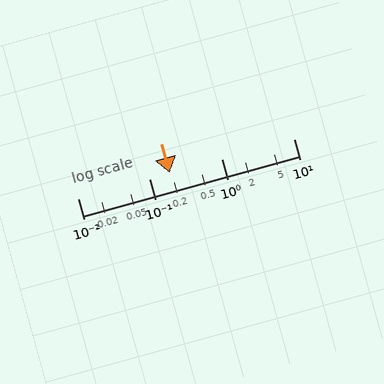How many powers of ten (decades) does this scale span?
The scale spans 3 decades, from 0.01 to 10.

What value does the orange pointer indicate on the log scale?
The pointer indicates approximately 0.19.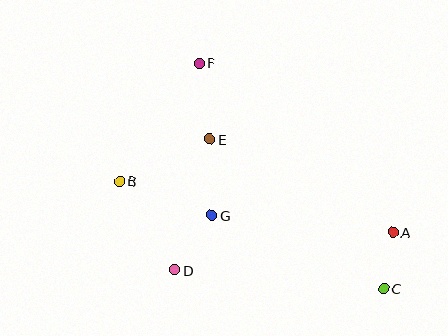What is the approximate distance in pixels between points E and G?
The distance between E and G is approximately 76 pixels.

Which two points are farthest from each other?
Points C and F are farthest from each other.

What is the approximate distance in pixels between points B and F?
The distance between B and F is approximately 143 pixels.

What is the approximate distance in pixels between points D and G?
The distance between D and G is approximately 66 pixels.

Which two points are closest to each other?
Points A and C are closest to each other.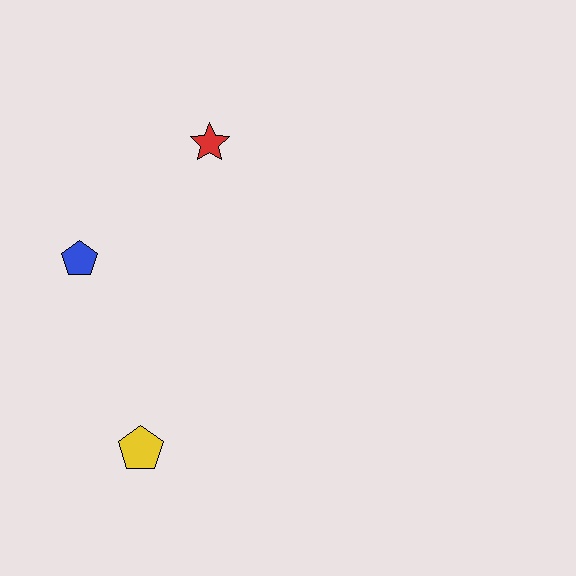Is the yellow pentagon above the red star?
No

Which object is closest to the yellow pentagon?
The blue pentagon is closest to the yellow pentagon.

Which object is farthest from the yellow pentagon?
The red star is farthest from the yellow pentagon.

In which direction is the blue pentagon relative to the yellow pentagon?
The blue pentagon is above the yellow pentagon.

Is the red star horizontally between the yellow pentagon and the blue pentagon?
No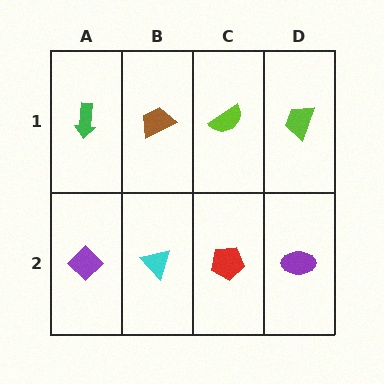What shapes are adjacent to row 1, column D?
A purple ellipse (row 2, column D), a lime semicircle (row 1, column C).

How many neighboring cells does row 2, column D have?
2.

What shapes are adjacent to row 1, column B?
A cyan triangle (row 2, column B), a green arrow (row 1, column A), a lime semicircle (row 1, column C).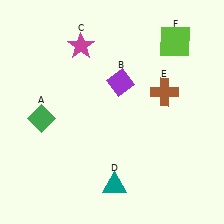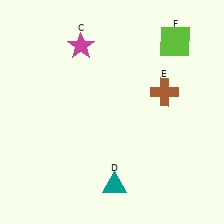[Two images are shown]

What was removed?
The purple diamond (B), the green diamond (A) were removed in Image 2.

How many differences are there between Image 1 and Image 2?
There are 2 differences between the two images.